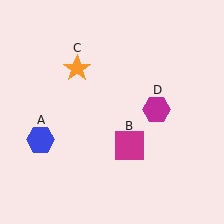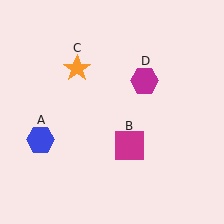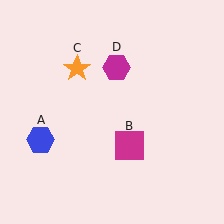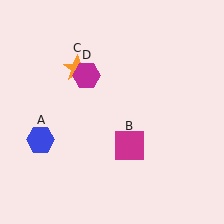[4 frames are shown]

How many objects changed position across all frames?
1 object changed position: magenta hexagon (object D).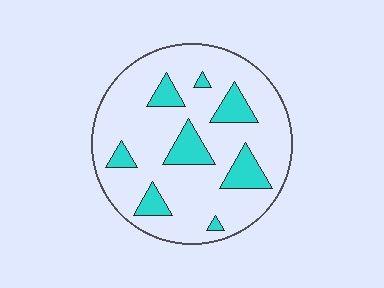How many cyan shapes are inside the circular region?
8.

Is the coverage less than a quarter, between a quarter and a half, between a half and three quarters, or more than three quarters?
Less than a quarter.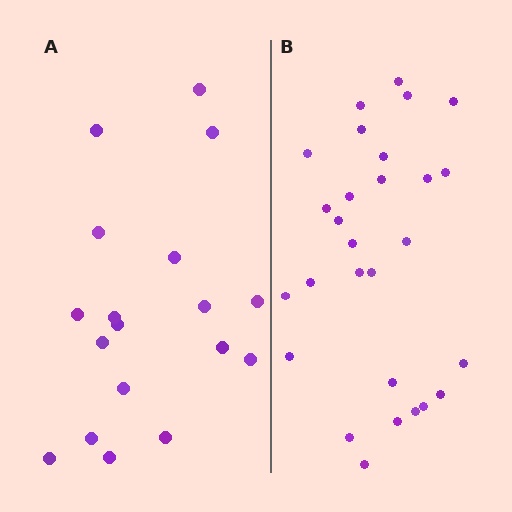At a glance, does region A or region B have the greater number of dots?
Region B (the right region) has more dots.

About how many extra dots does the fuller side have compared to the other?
Region B has roughly 10 or so more dots than region A.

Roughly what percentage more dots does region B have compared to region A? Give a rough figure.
About 55% more.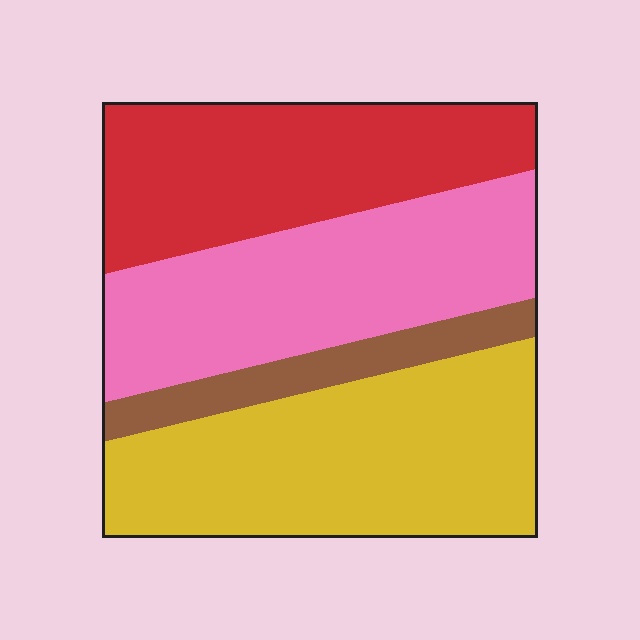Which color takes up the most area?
Yellow, at roughly 35%.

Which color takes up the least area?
Brown, at roughly 10%.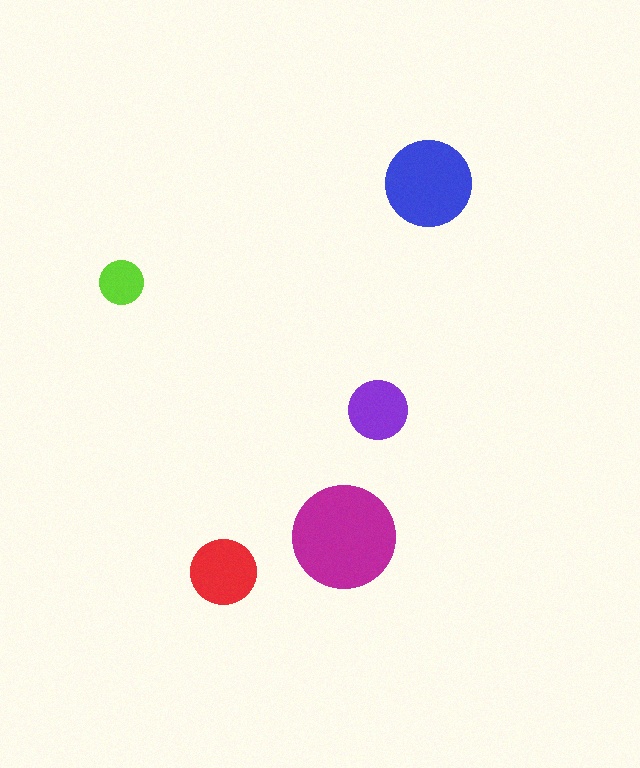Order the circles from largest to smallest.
the magenta one, the blue one, the red one, the purple one, the lime one.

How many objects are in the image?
There are 5 objects in the image.